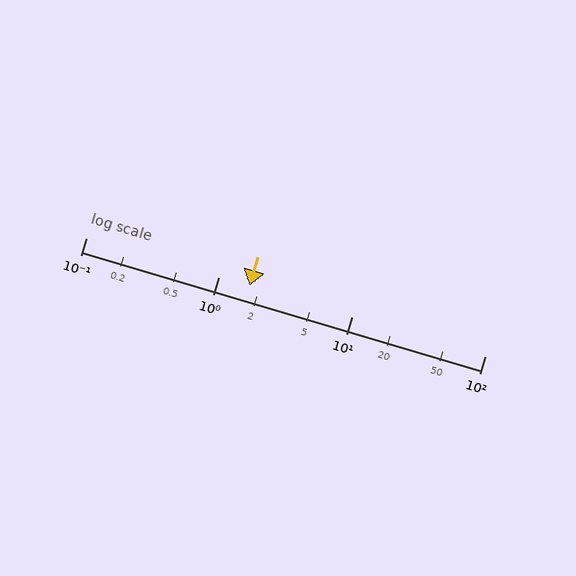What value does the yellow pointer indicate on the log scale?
The pointer indicates approximately 1.7.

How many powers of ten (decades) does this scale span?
The scale spans 3 decades, from 0.1 to 100.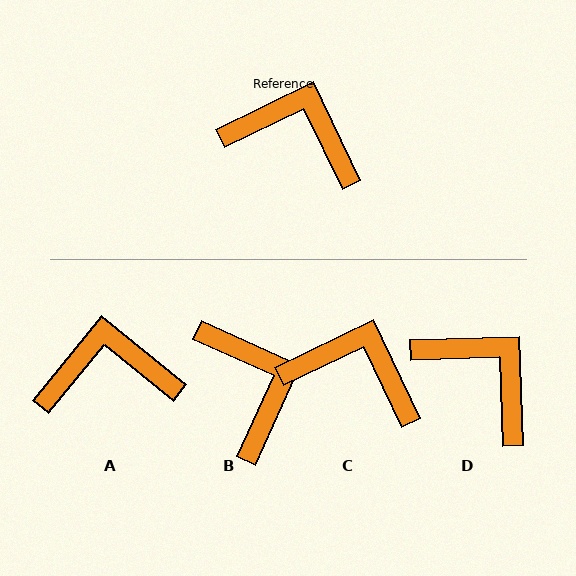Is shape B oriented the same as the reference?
No, it is off by about 50 degrees.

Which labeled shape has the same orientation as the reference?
C.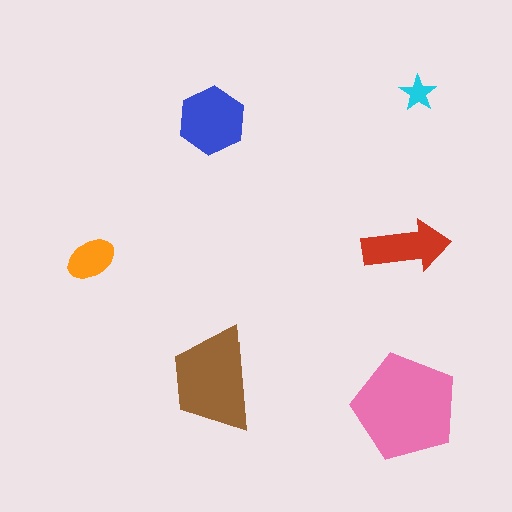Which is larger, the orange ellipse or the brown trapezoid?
The brown trapezoid.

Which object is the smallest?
The cyan star.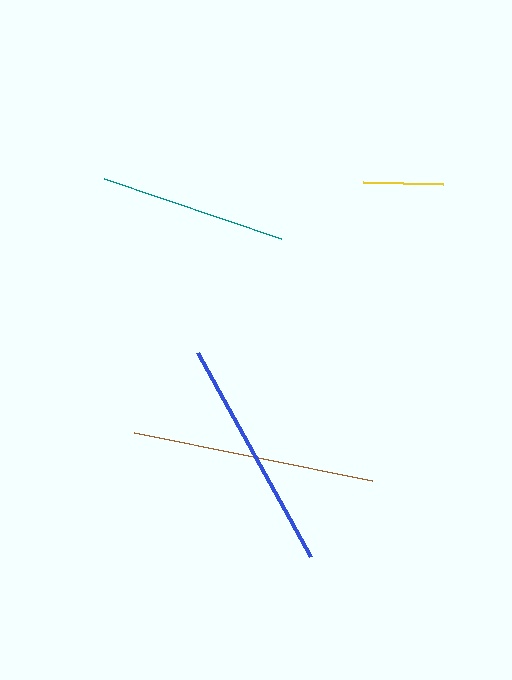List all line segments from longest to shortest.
From longest to shortest: brown, blue, teal, yellow.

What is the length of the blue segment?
The blue segment is approximately 234 pixels long.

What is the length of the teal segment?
The teal segment is approximately 187 pixels long.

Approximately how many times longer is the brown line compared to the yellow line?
The brown line is approximately 3.0 times the length of the yellow line.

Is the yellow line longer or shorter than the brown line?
The brown line is longer than the yellow line.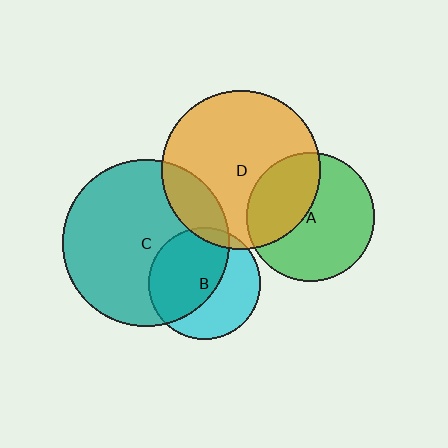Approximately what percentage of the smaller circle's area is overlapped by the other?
Approximately 35%.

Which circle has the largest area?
Circle C (teal).